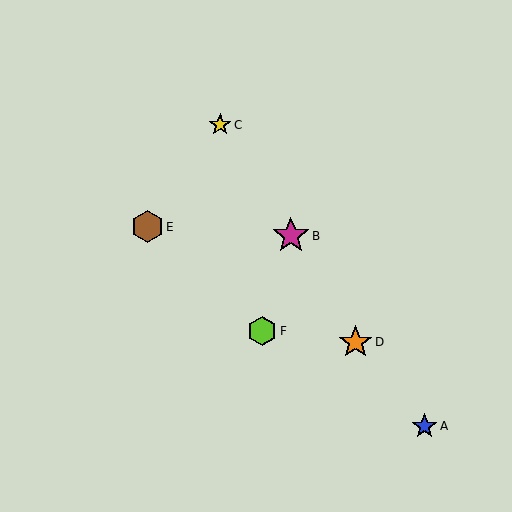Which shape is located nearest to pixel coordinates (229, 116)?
The yellow star (labeled C) at (220, 125) is nearest to that location.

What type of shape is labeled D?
Shape D is an orange star.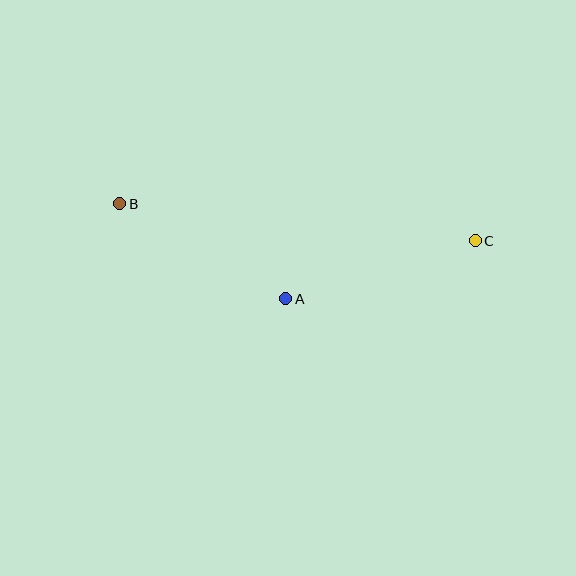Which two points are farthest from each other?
Points B and C are farthest from each other.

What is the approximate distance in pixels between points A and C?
The distance between A and C is approximately 198 pixels.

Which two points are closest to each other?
Points A and B are closest to each other.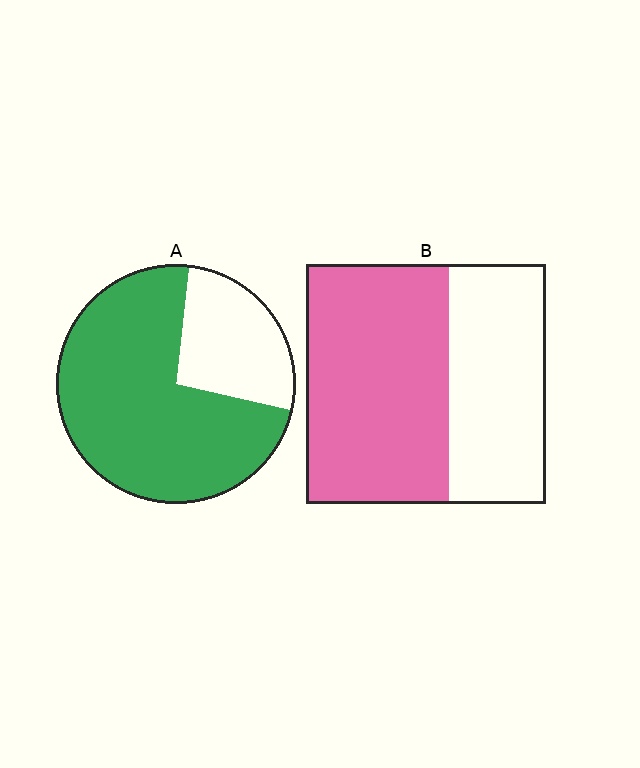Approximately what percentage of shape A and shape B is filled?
A is approximately 75% and B is approximately 60%.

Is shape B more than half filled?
Yes.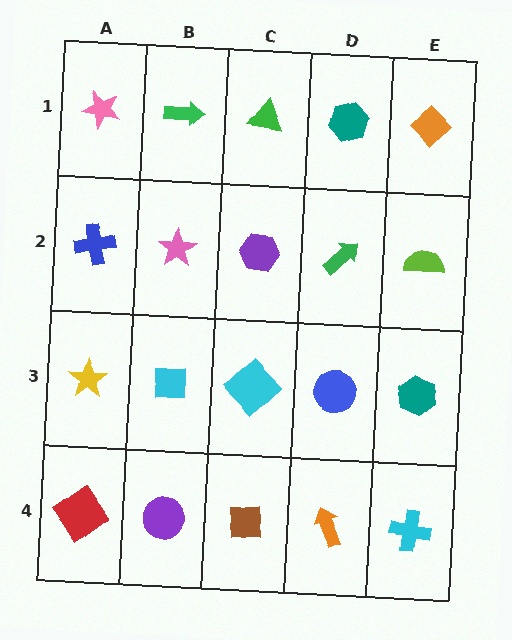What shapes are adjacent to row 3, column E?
A lime semicircle (row 2, column E), a cyan cross (row 4, column E), a blue circle (row 3, column D).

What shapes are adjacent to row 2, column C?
A green triangle (row 1, column C), a cyan diamond (row 3, column C), a pink star (row 2, column B), a green arrow (row 2, column D).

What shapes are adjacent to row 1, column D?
A green arrow (row 2, column D), a green triangle (row 1, column C), an orange diamond (row 1, column E).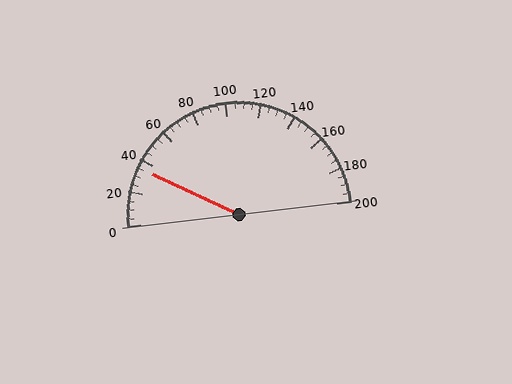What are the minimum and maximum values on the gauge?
The gauge ranges from 0 to 200.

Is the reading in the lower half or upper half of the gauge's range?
The reading is in the lower half of the range (0 to 200).